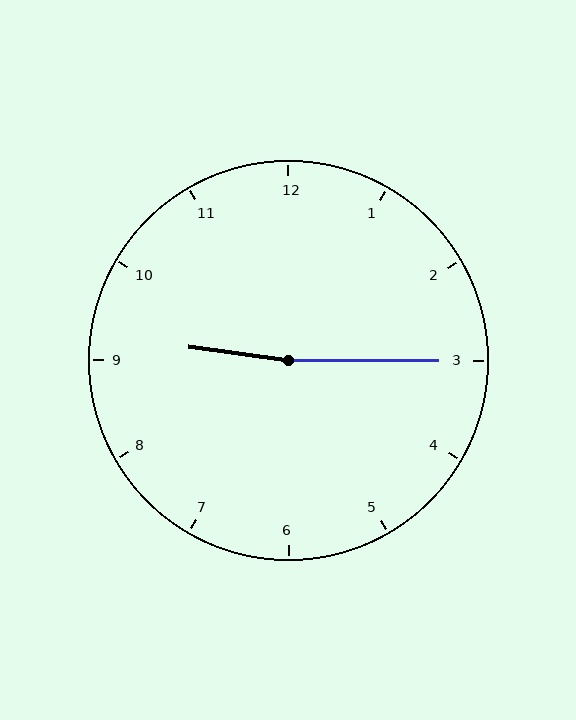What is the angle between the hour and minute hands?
Approximately 172 degrees.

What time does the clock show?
9:15.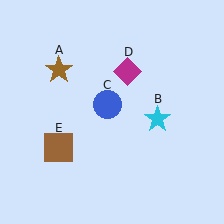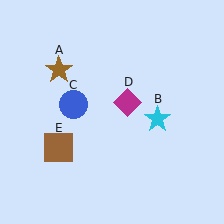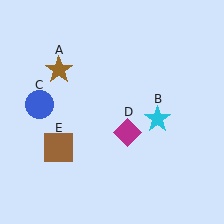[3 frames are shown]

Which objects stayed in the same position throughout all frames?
Brown star (object A) and cyan star (object B) and brown square (object E) remained stationary.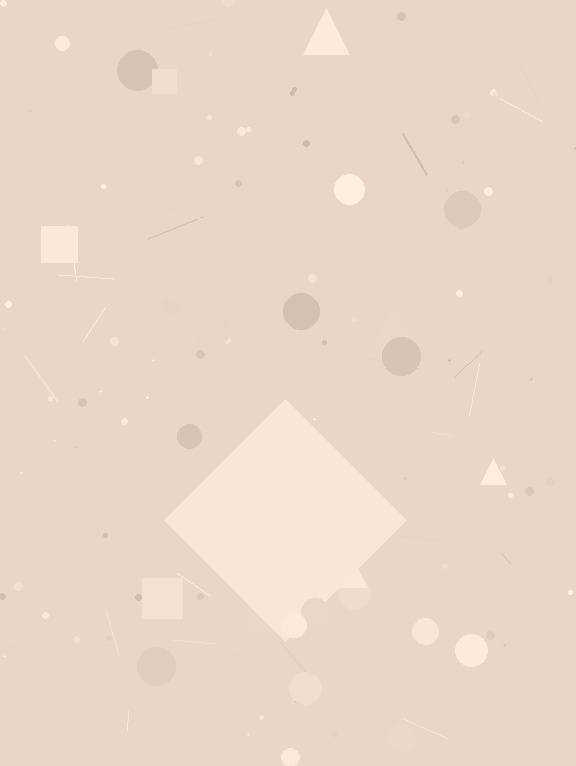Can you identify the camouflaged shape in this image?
The camouflaged shape is a diamond.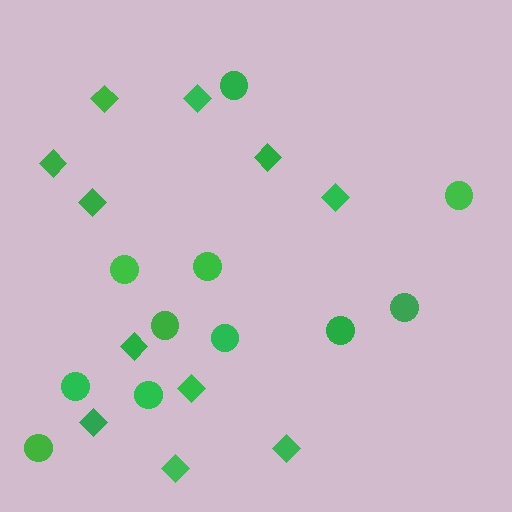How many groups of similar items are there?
There are 2 groups: one group of diamonds (11) and one group of circles (11).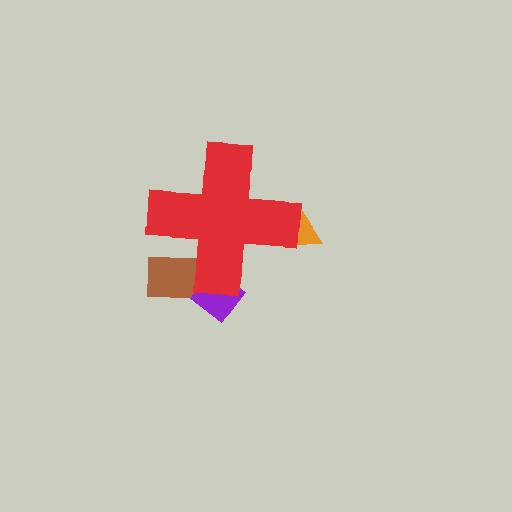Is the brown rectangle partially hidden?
Yes, the brown rectangle is partially hidden behind the red cross.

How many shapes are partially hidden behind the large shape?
3 shapes are partially hidden.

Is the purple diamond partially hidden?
Yes, the purple diamond is partially hidden behind the red cross.